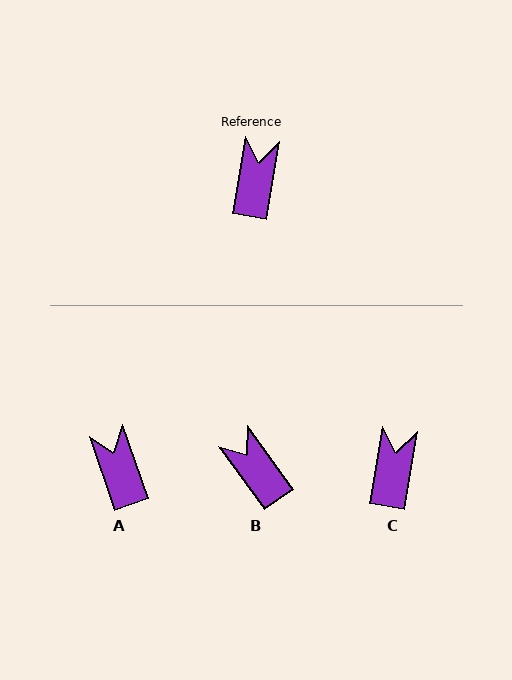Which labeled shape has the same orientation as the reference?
C.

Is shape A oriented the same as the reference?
No, it is off by about 29 degrees.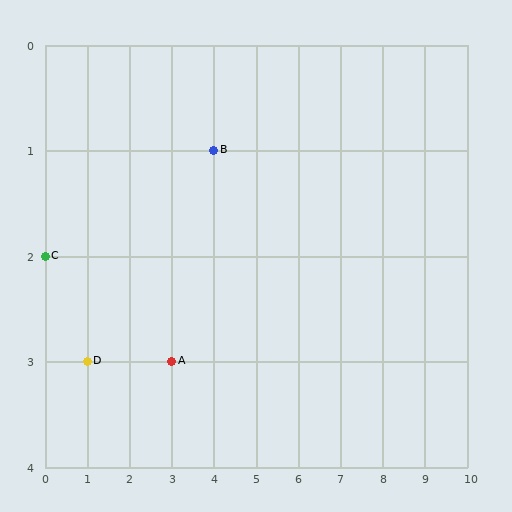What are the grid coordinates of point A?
Point A is at grid coordinates (3, 3).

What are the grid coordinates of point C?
Point C is at grid coordinates (0, 2).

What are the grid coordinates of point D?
Point D is at grid coordinates (1, 3).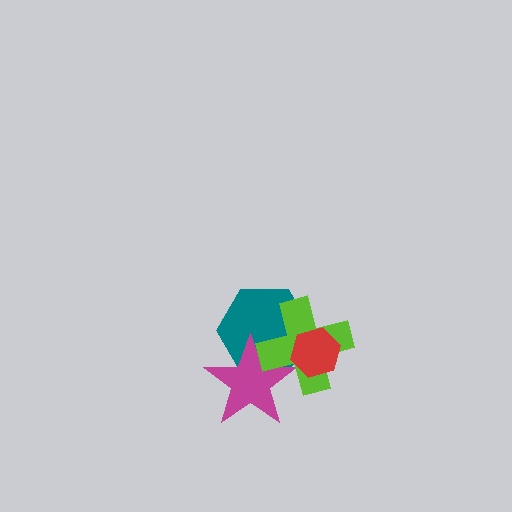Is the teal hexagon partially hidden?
Yes, it is partially covered by another shape.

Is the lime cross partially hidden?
Yes, it is partially covered by another shape.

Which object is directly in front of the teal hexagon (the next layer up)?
The magenta star is directly in front of the teal hexagon.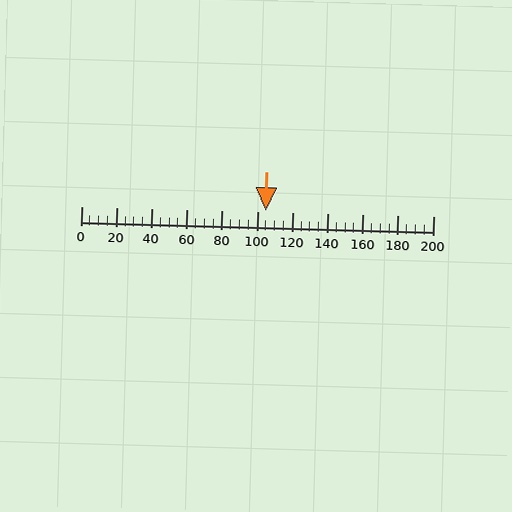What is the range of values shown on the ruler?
The ruler shows values from 0 to 200.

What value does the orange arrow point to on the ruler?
The orange arrow points to approximately 105.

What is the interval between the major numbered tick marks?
The major tick marks are spaced 20 units apart.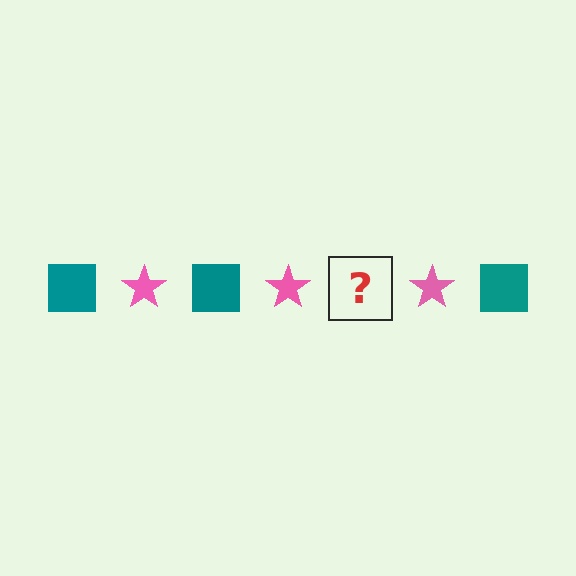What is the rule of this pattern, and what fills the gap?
The rule is that the pattern alternates between teal square and pink star. The gap should be filled with a teal square.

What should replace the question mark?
The question mark should be replaced with a teal square.